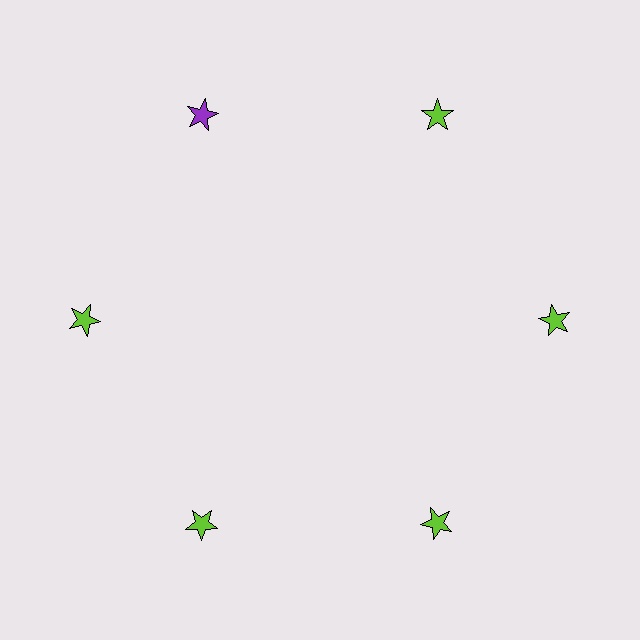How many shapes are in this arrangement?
There are 6 shapes arranged in a ring pattern.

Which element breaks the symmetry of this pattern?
The purple star at roughly the 11 o'clock position breaks the symmetry. All other shapes are lime stars.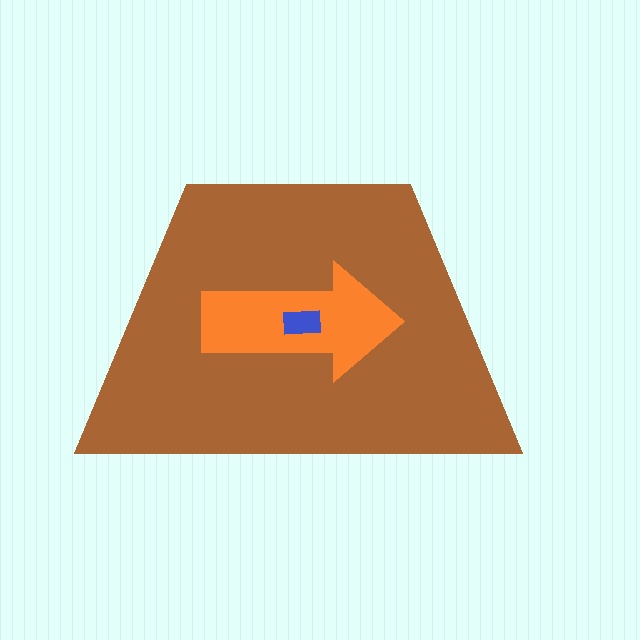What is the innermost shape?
The blue rectangle.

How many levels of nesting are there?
3.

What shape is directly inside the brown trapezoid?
The orange arrow.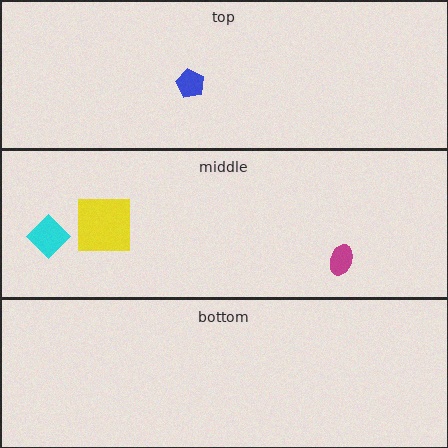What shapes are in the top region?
The blue pentagon.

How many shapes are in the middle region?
3.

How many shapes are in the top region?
1.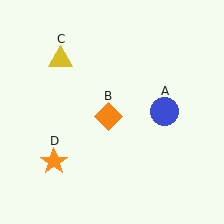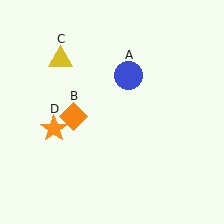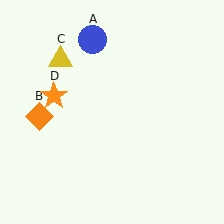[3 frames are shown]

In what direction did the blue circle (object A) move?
The blue circle (object A) moved up and to the left.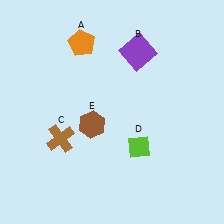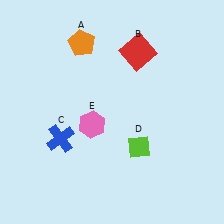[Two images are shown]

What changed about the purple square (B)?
In Image 1, B is purple. In Image 2, it changed to red.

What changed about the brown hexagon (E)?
In Image 1, E is brown. In Image 2, it changed to pink.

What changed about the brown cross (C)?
In Image 1, C is brown. In Image 2, it changed to blue.